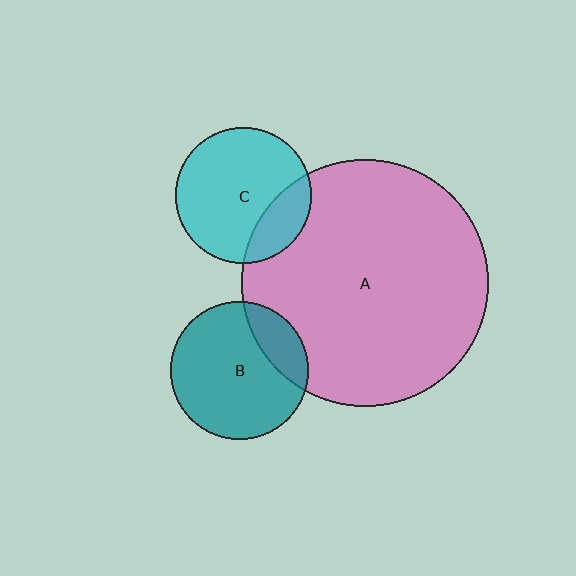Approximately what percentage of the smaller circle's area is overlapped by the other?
Approximately 20%.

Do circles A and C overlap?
Yes.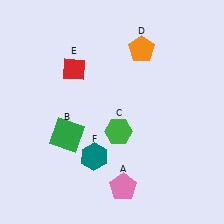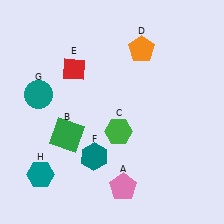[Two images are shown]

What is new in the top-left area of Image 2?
A teal circle (G) was added in the top-left area of Image 2.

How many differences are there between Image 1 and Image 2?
There are 2 differences between the two images.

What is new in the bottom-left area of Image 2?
A teal hexagon (H) was added in the bottom-left area of Image 2.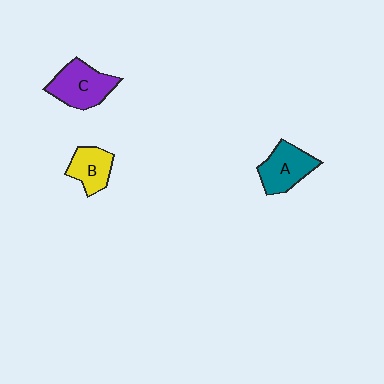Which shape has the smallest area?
Shape B (yellow).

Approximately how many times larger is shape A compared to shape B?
Approximately 1.3 times.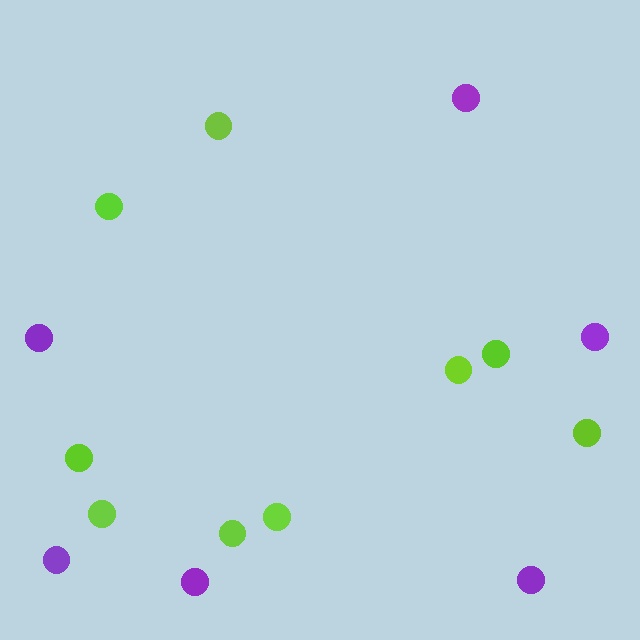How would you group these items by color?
There are 2 groups: one group of purple circles (6) and one group of lime circles (9).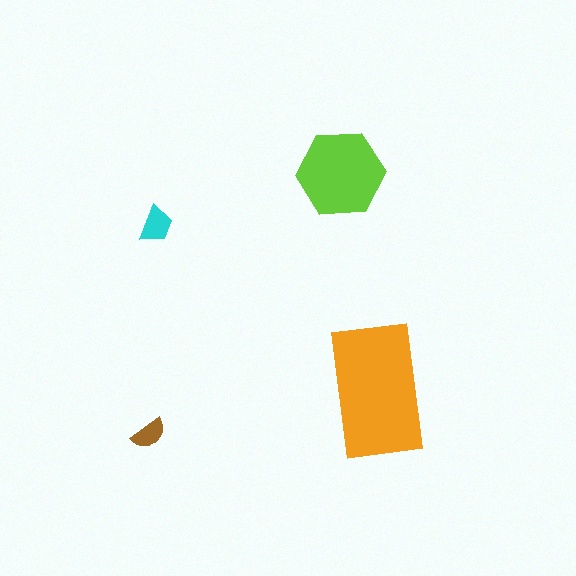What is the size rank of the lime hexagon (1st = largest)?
2nd.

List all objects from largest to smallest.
The orange rectangle, the lime hexagon, the cyan trapezoid, the brown semicircle.